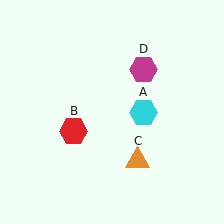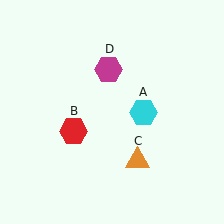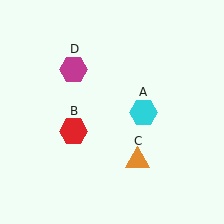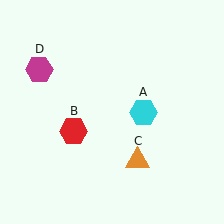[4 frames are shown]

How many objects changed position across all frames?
1 object changed position: magenta hexagon (object D).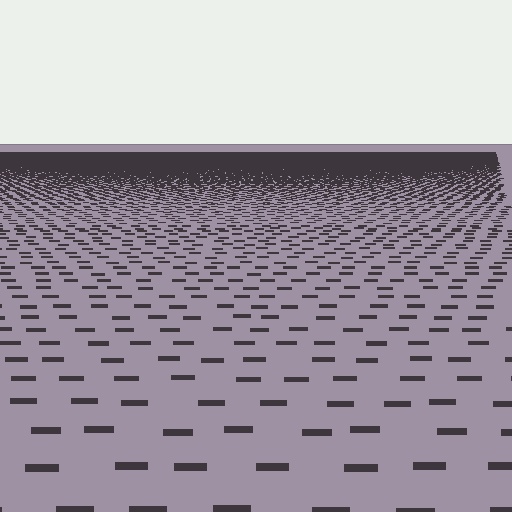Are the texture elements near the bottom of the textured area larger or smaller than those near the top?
Larger. Near the bottom, elements are closer to the viewer and appear at a bigger on-screen size.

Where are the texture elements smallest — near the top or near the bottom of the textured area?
Near the top.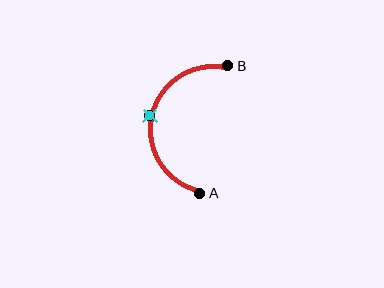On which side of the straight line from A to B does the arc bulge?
The arc bulges to the left of the straight line connecting A and B.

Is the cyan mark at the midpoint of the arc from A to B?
Yes. The cyan mark lies on the arc at equal arc-length from both A and B — it is the arc midpoint.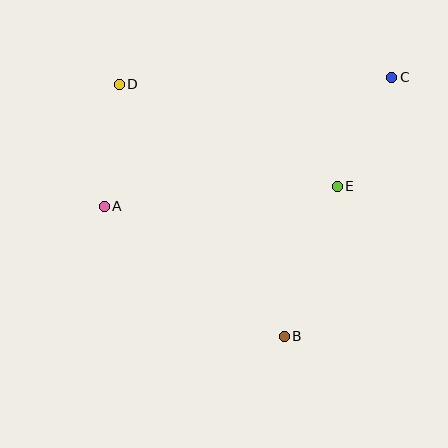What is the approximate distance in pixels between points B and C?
The distance between B and C is approximately 280 pixels.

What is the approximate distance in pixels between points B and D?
The distance between B and D is approximately 301 pixels.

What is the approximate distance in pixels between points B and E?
The distance between B and E is approximately 159 pixels.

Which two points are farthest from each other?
Points A and C are farthest from each other.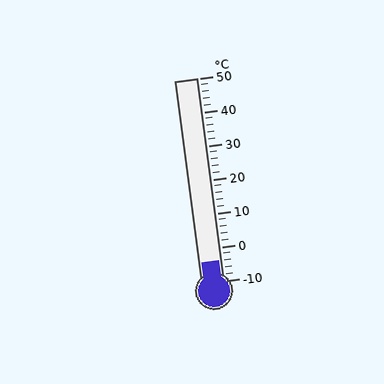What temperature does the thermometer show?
The thermometer shows approximately -4°C.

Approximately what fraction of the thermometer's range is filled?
The thermometer is filled to approximately 10% of its range.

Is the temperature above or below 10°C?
The temperature is below 10°C.